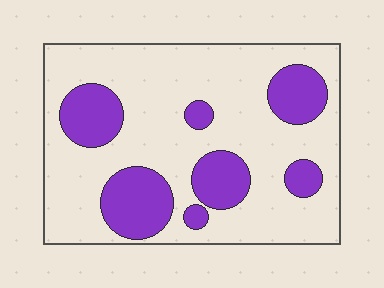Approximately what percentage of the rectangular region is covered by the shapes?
Approximately 25%.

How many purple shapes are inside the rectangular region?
7.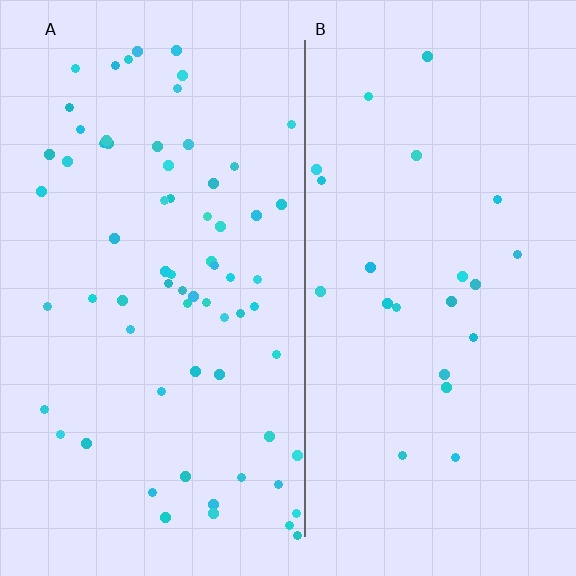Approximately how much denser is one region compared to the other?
Approximately 3.0× — region A over region B.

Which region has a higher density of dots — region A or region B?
A (the left).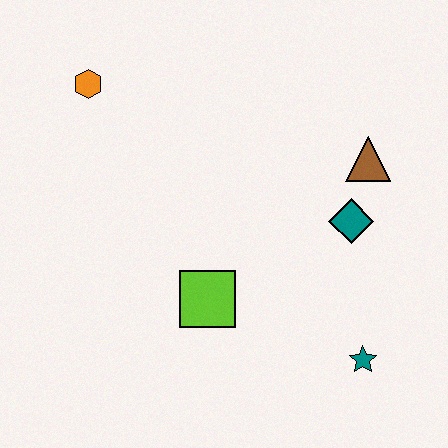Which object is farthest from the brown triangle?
The orange hexagon is farthest from the brown triangle.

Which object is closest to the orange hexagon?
The lime square is closest to the orange hexagon.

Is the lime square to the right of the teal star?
No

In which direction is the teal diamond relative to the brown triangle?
The teal diamond is below the brown triangle.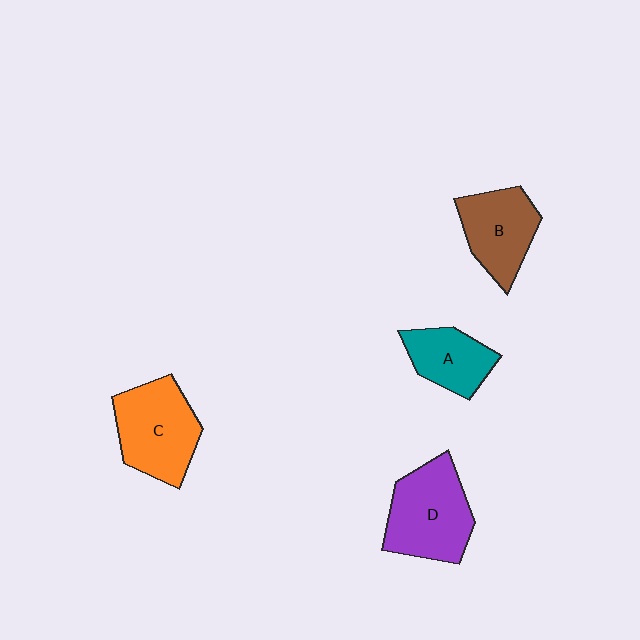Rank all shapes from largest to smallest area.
From largest to smallest: D (purple), C (orange), B (brown), A (teal).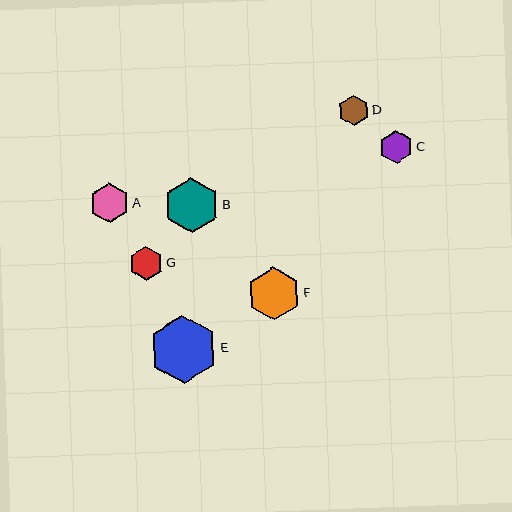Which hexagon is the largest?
Hexagon E is the largest with a size of approximately 68 pixels.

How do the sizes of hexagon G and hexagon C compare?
Hexagon G and hexagon C are approximately the same size.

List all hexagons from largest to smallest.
From largest to smallest: E, B, F, A, G, C, D.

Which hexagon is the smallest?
Hexagon D is the smallest with a size of approximately 30 pixels.